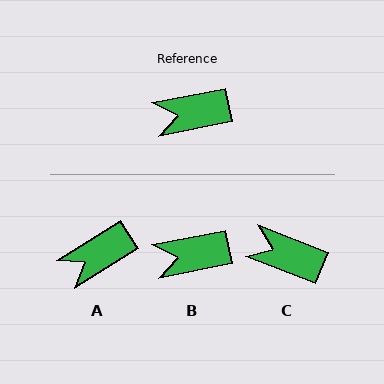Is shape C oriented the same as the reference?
No, it is off by about 32 degrees.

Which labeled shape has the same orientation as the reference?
B.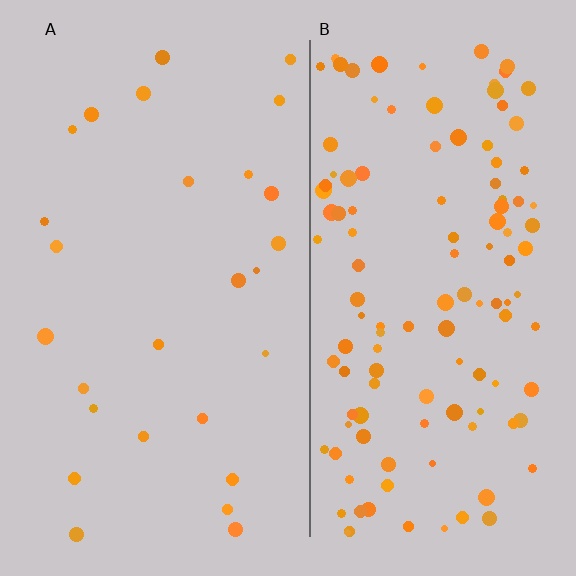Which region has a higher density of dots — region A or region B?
B (the right).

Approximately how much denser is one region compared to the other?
Approximately 4.6× — region B over region A.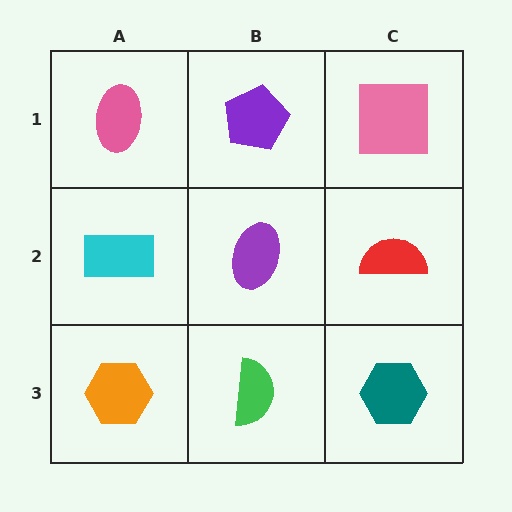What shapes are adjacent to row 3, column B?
A purple ellipse (row 2, column B), an orange hexagon (row 3, column A), a teal hexagon (row 3, column C).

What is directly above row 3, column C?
A red semicircle.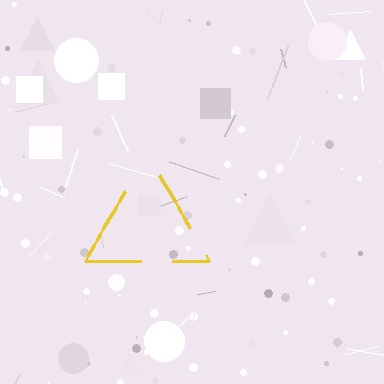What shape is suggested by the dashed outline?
The dashed outline suggests a triangle.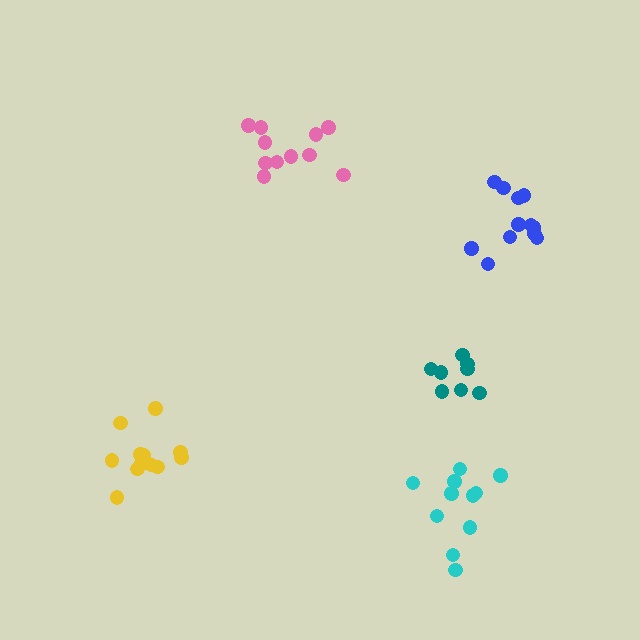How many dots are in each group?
Group 1: 11 dots, Group 2: 12 dots, Group 3: 11 dots, Group 4: 8 dots, Group 5: 12 dots (54 total).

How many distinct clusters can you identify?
There are 5 distinct clusters.